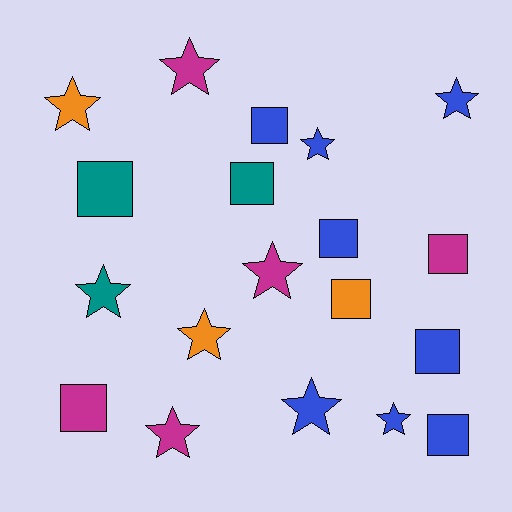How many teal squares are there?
There are 2 teal squares.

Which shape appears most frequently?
Star, with 10 objects.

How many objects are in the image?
There are 19 objects.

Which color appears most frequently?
Blue, with 8 objects.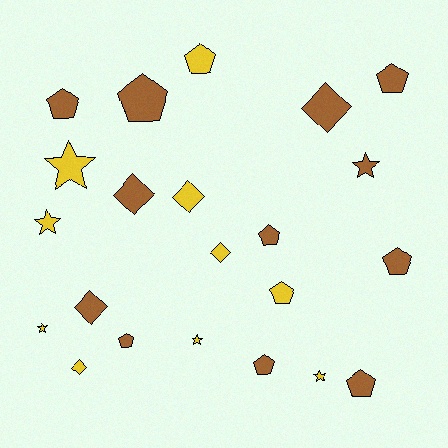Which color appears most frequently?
Brown, with 12 objects.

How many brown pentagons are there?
There are 8 brown pentagons.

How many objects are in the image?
There are 22 objects.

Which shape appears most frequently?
Pentagon, with 10 objects.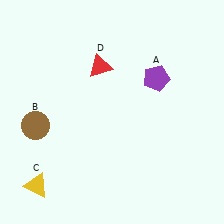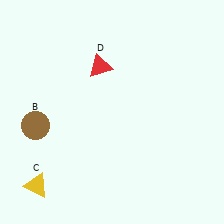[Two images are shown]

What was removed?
The purple pentagon (A) was removed in Image 2.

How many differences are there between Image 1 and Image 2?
There is 1 difference between the two images.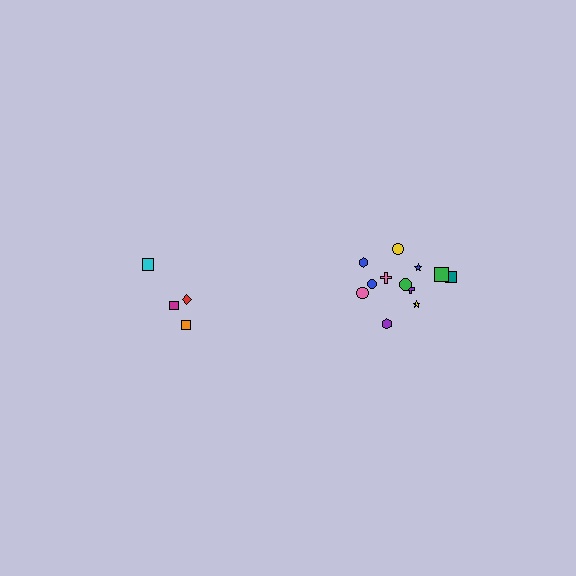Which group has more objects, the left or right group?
The right group.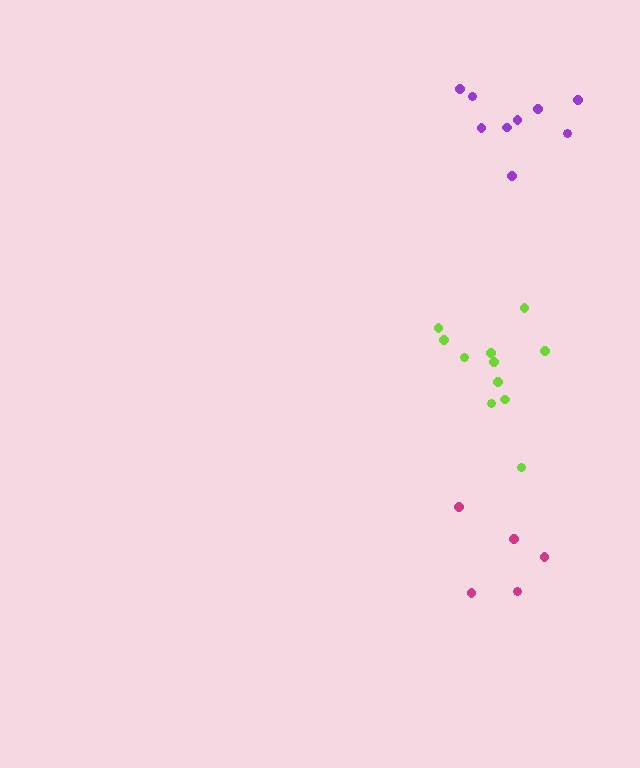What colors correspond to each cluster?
The clusters are colored: lime, magenta, purple.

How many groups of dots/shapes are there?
There are 3 groups.